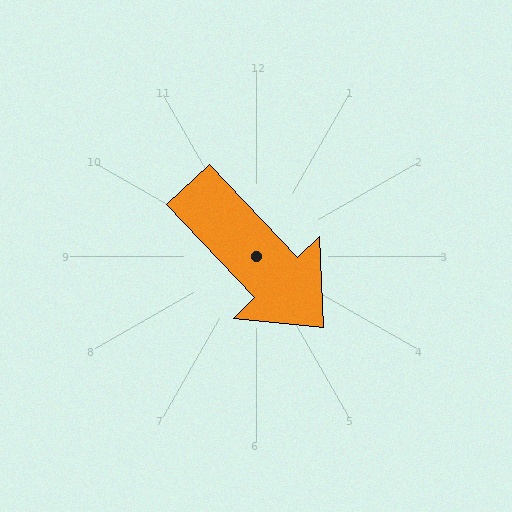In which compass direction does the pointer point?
Southeast.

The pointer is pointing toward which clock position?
Roughly 5 o'clock.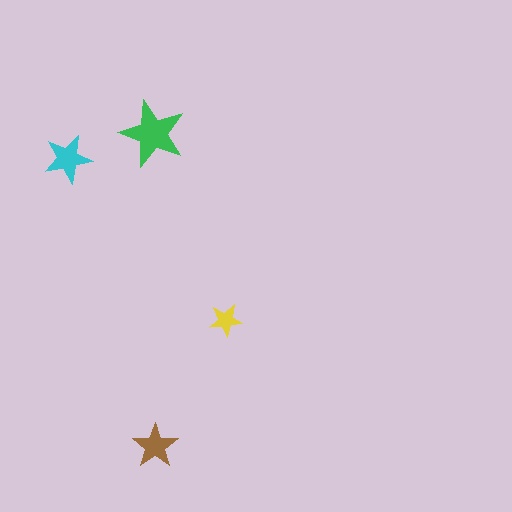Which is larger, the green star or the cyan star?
The green one.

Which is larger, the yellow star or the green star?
The green one.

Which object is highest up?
The green star is topmost.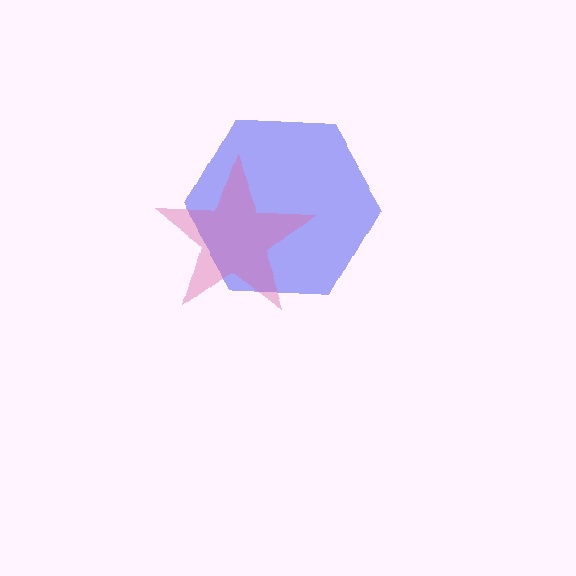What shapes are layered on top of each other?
The layered shapes are: a blue hexagon, a pink star.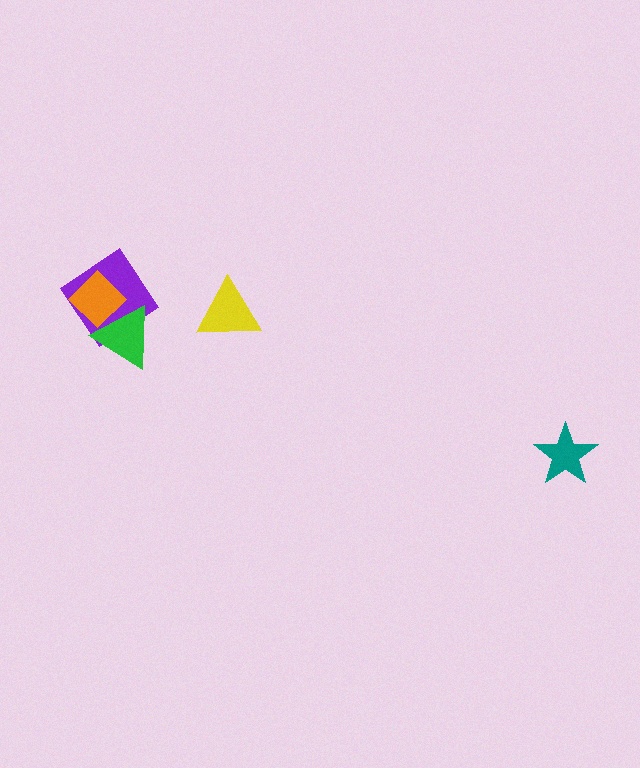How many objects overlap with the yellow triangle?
0 objects overlap with the yellow triangle.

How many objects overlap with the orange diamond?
2 objects overlap with the orange diamond.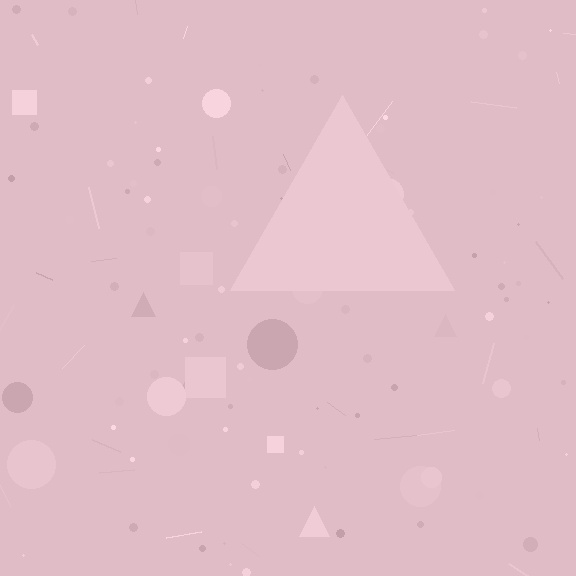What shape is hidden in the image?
A triangle is hidden in the image.